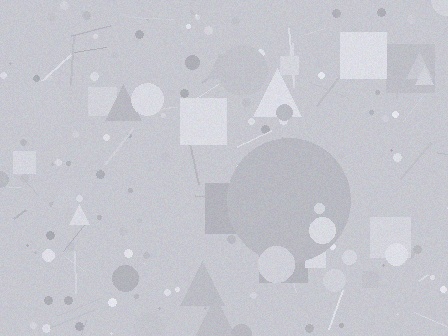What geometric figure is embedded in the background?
A circle is embedded in the background.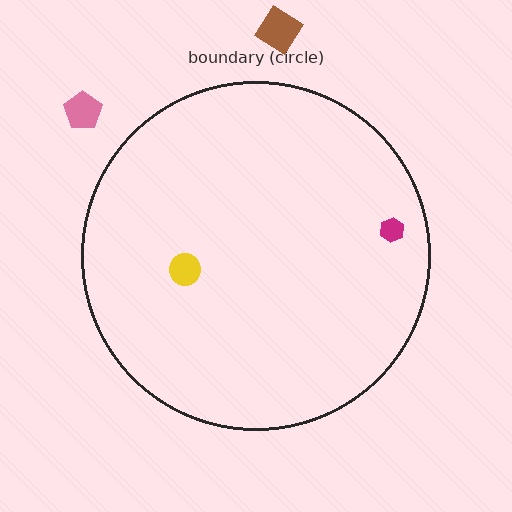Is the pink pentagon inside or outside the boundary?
Outside.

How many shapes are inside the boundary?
2 inside, 2 outside.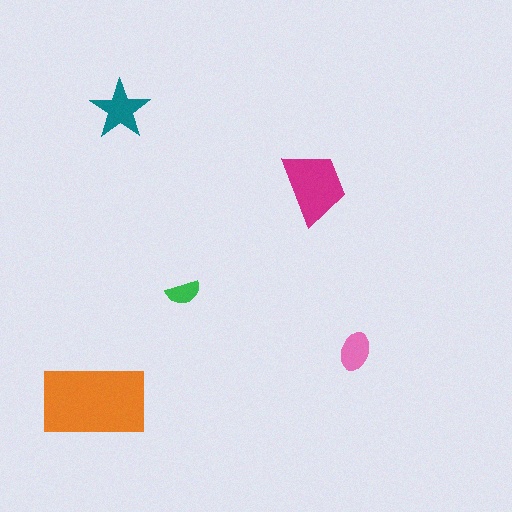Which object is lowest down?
The orange rectangle is bottommost.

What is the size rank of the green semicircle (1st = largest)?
5th.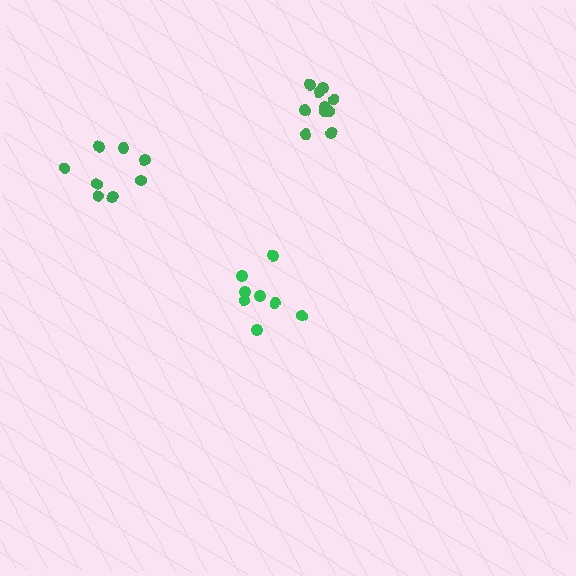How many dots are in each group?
Group 1: 8 dots, Group 2: 10 dots, Group 3: 8 dots (26 total).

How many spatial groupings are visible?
There are 3 spatial groupings.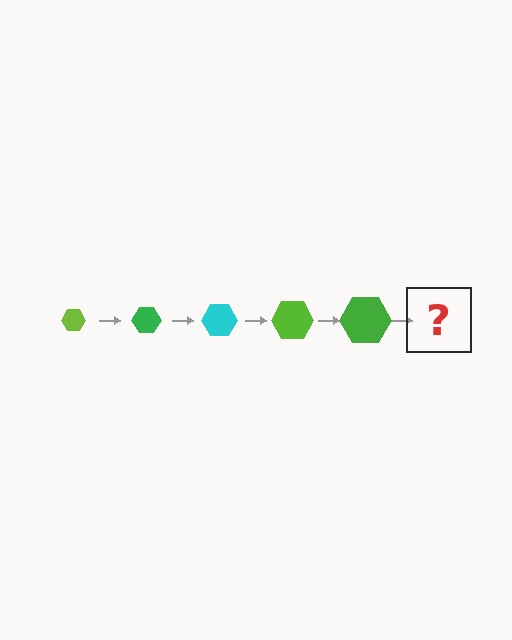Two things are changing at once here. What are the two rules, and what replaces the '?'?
The two rules are that the hexagon grows larger each step and the color cycles through lime, green, and cyan. The '?' should be a cyan hexagon, larger than the previous one.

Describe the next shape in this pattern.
It should be a cyan hexagon, larger than the previous one.